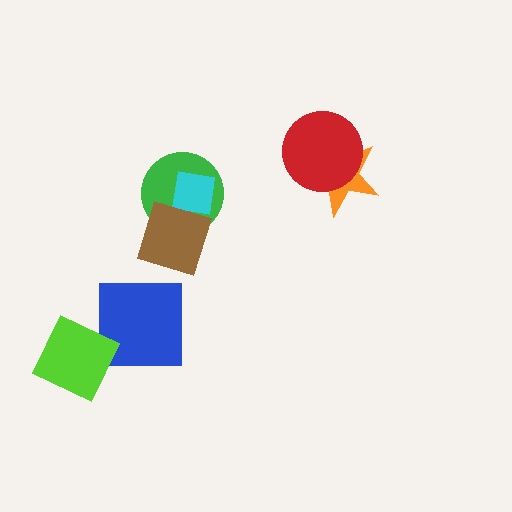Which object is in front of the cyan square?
The brown diamond is in front of the cyan square.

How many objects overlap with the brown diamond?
2 objects overlap with the brown diamond.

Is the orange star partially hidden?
Yes, it is partially covered by another shape.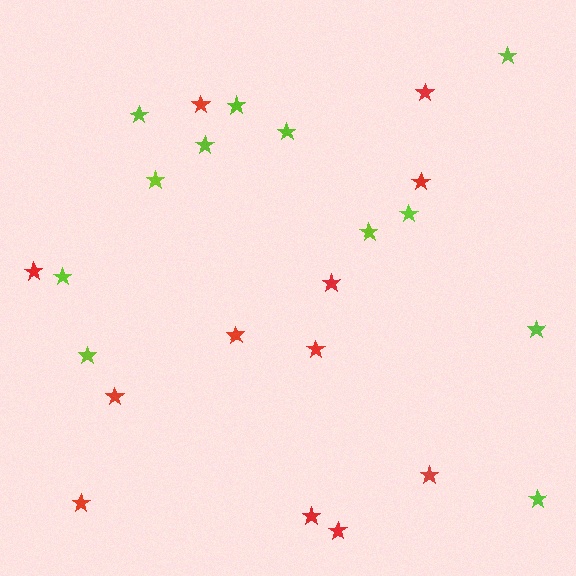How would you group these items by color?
There are 2 groups: one group of red stars (12) and one group of lime stars (12).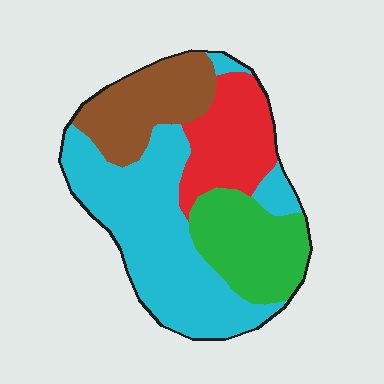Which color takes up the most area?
Cyan, at roughly 45%.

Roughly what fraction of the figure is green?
Green takes up less than a quarter of the figure.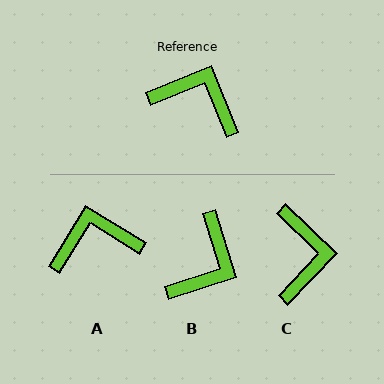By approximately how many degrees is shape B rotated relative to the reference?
Approximately 94 degrees clockwise.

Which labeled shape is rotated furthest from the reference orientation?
B, about 94 degrees away.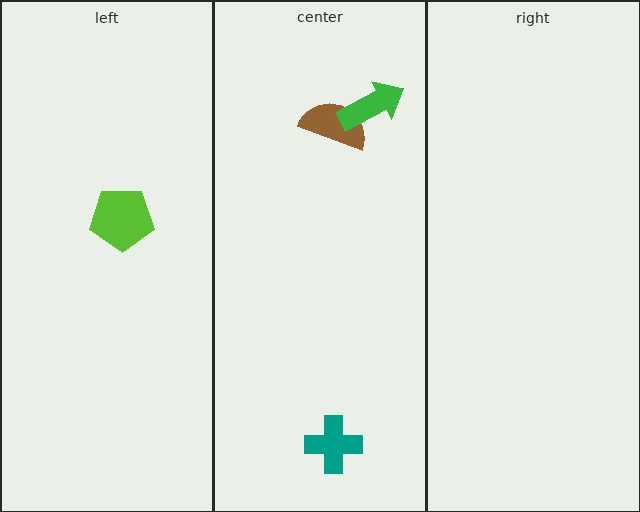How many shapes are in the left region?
1.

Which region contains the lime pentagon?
The left region.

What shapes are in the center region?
The brown semicircle, the green arrow, the teal cross.